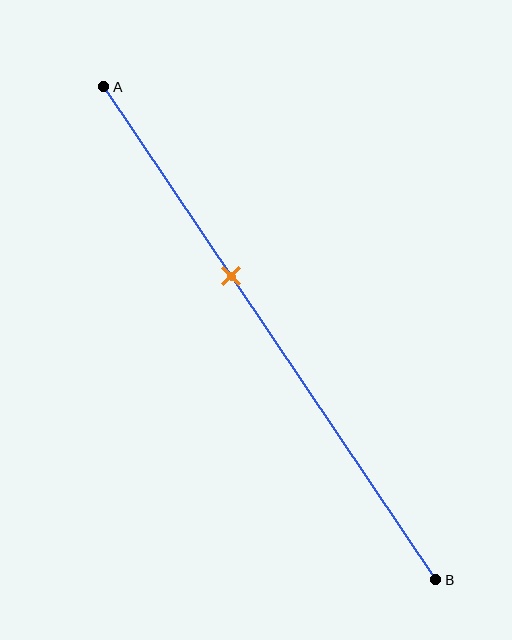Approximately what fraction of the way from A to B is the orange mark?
The orange mark is approximately 40% of the way from A to B.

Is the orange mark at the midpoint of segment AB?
No, the mark is at about 40% from A, not at the 50% midpoint.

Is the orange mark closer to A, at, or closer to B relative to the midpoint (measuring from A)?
The orange mark is closer to point A than the midpoint of segment AB.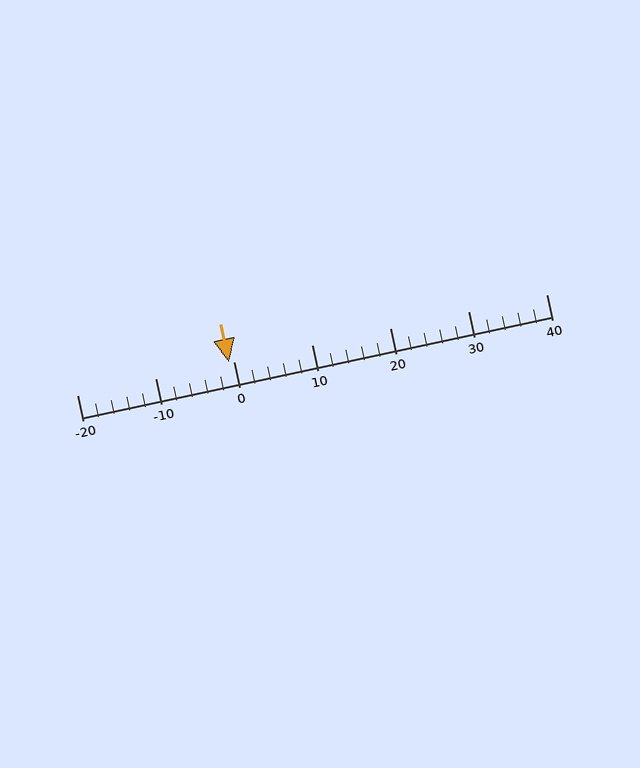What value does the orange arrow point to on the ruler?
The orange arrow points to approximately -1.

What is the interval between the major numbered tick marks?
The major tick marks are spaced 10 units apart.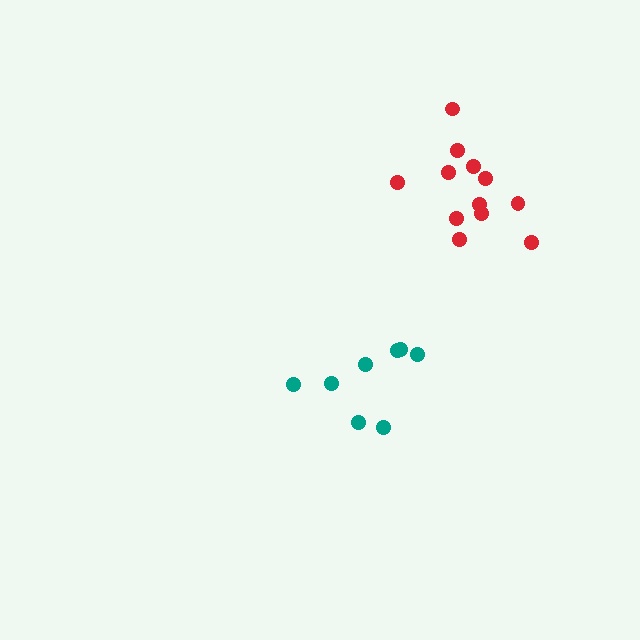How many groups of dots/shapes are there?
There are 2 groups.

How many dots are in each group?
Group 1: 8 dots, Group 2: 12 dots (20 total).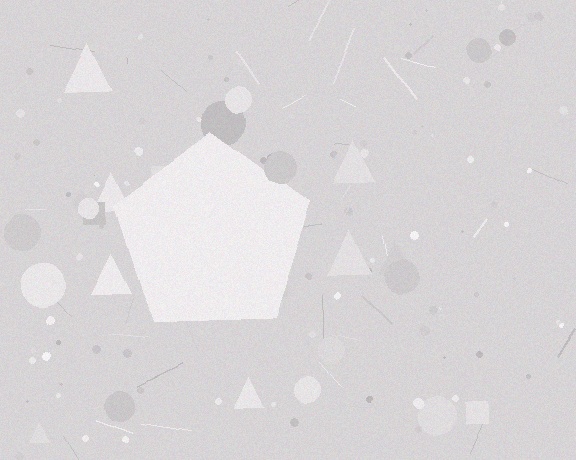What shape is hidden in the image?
A pentagon is hidden in the image.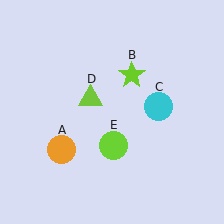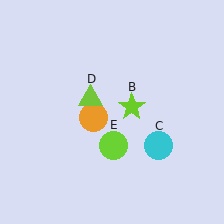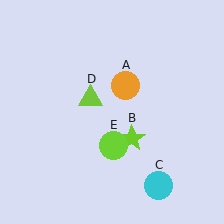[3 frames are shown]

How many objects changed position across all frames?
3 objects changed position: orange circle (object A), lime star (object B), cyan circle (object C).